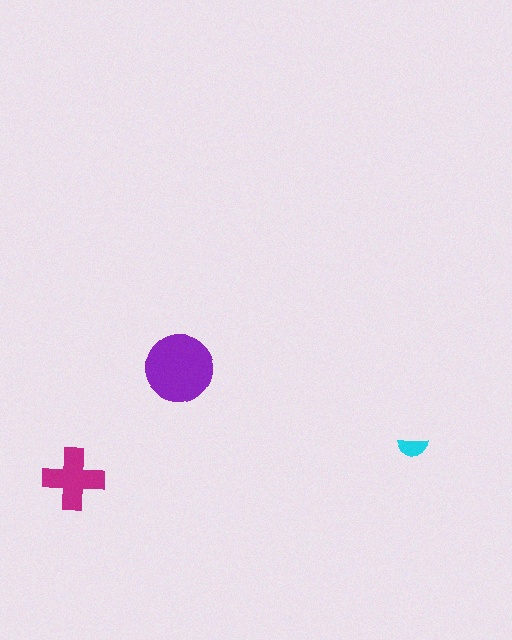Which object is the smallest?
The cyan semicircle.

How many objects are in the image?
There are 3 objects in the image.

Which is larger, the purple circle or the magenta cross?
The purple circle.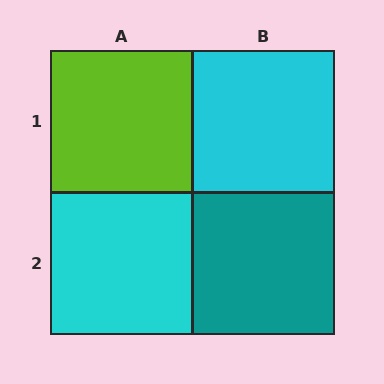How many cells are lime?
1 cell is lime.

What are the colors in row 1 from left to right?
Lime, cyan.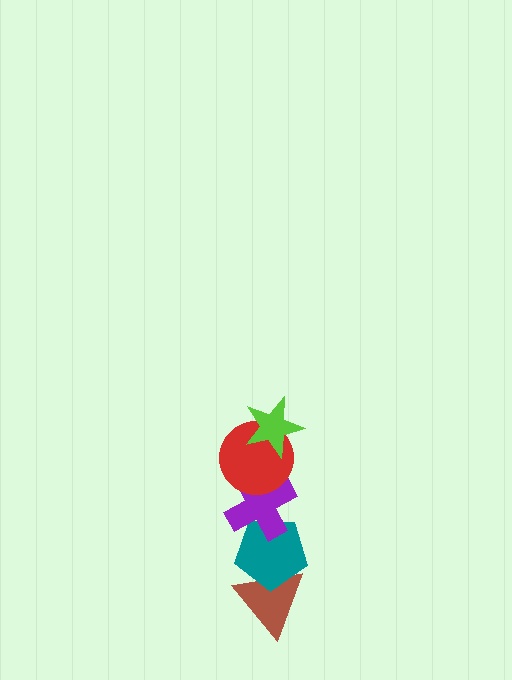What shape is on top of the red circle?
The lime star is on top of the red circle.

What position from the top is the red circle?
The red circle is 2nd from the top.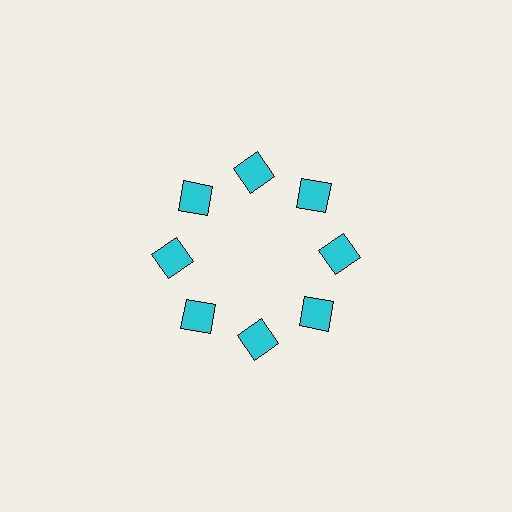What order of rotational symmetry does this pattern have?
This pattern has 8-fold rotational symmetry.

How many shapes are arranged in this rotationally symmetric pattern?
There are 8 shapes, arranged in 8 groups of 1.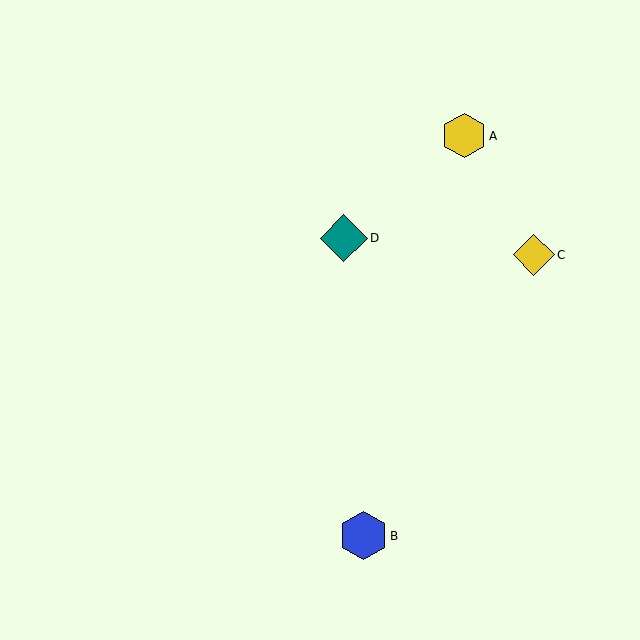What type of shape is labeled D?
Shape D is a teal diamond.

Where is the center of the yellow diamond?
The center of the yellow diamond is at (534, 255).